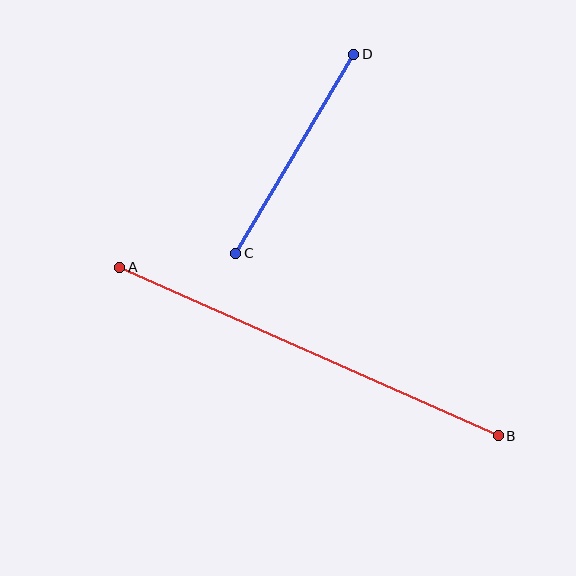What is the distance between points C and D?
The distance is approximately 232 pixels.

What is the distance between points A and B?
The distance is approximately 414 pixels.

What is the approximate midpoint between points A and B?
The midpoint is at approximately (309, 352) pixels.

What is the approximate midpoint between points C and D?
The midpoint is at approximately (295, 154) pixels.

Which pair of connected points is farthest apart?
Points A and B are farthest apart.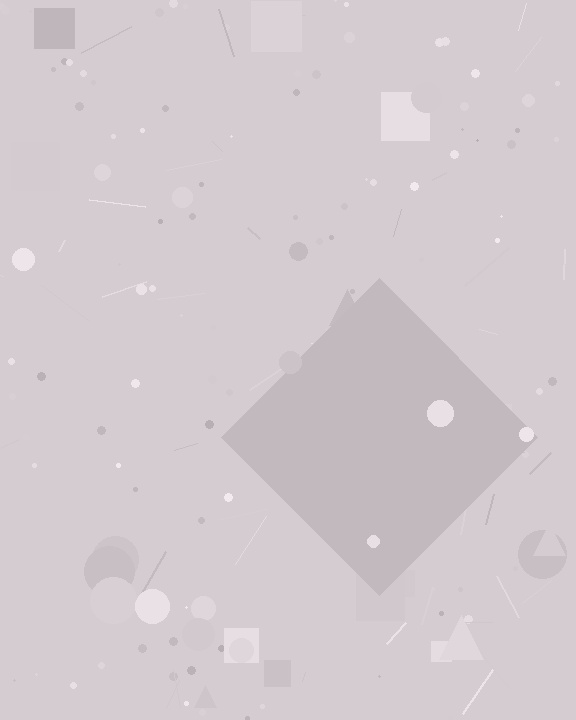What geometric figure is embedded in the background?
A diamond is embedded in the background.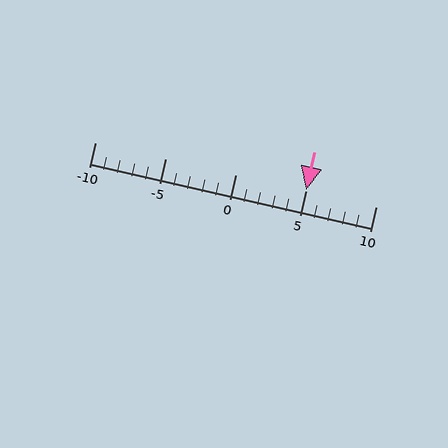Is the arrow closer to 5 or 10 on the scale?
The arrow is closer to 5.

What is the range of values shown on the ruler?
The ruler shows values from -10 to 10.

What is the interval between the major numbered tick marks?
The major tick marks are spaced 5 units apart.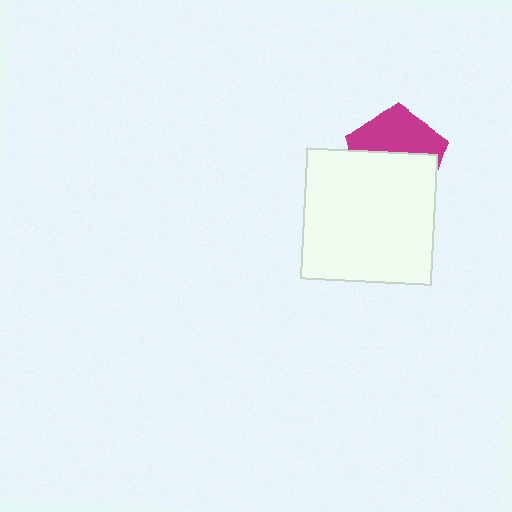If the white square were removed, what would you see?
You would see the complete magenta pentagon.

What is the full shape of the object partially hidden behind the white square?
The partially hidden object is a magenta pentagon.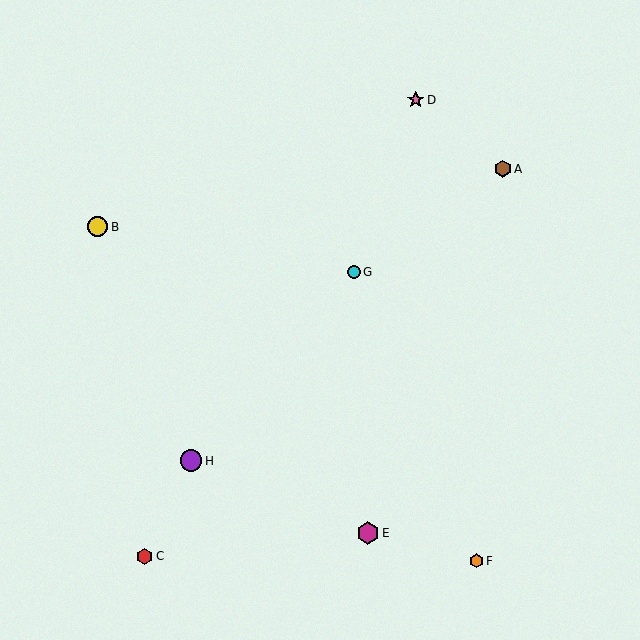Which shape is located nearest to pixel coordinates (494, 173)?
The brown hexagon (labeled A) at (503, 169) is nearest to that location.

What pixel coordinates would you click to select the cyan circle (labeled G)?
Click at (354, 272) to select the cyan circle G.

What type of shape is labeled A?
Shape A is a brown hexagon.